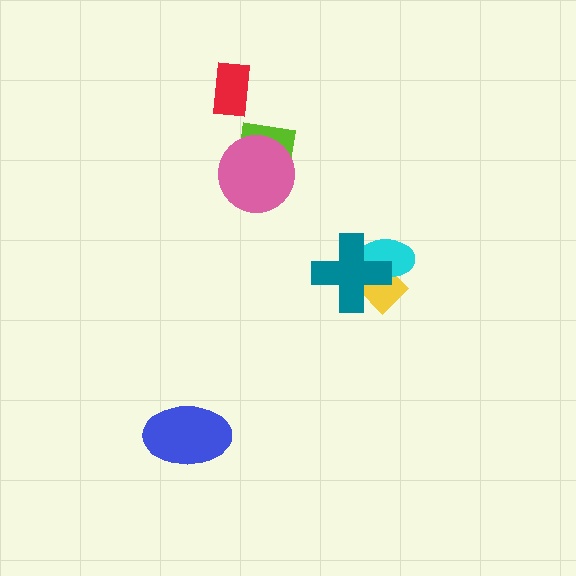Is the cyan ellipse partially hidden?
Yes, it is partially covered by another shape.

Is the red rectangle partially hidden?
No, no other shape covers it.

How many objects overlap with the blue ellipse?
0 objects overlap with the blue ellipse.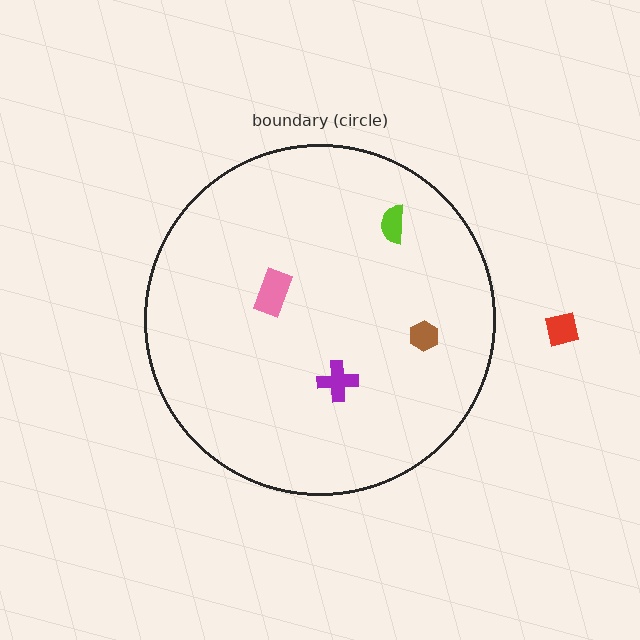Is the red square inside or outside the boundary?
Outside.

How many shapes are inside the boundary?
4 inside, 1 outside.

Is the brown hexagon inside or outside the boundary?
Inside.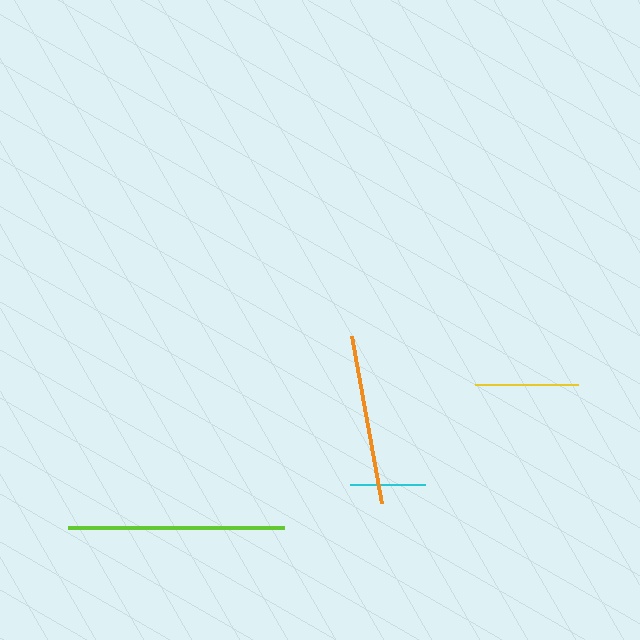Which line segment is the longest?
The lime line is the longest at approximately 217 pixels.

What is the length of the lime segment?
The lime segment is approximately 217 pixels long.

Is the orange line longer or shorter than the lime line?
The lime line is longer than the orange line.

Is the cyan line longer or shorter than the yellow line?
The yellow line is longer than the cyan line.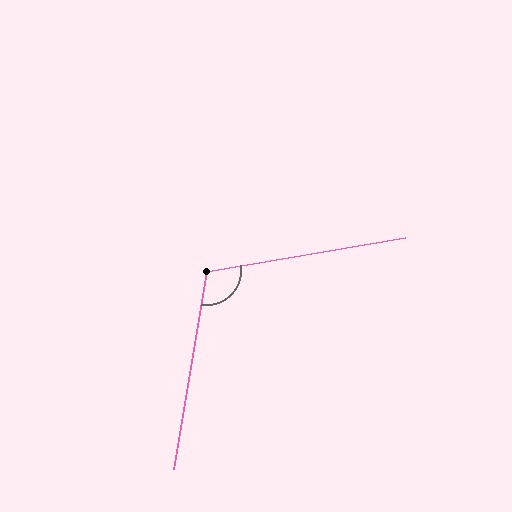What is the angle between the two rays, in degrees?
Approximately 109 degrees.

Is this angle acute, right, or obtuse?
It is obtuse.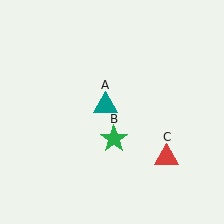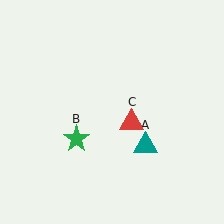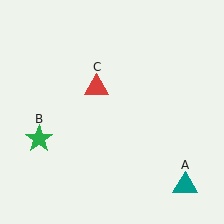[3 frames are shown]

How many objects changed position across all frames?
3 objects changed position: teal triangle (object A), green star (object B), red triangle (object C).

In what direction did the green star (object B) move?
The green star (object B) moved left.